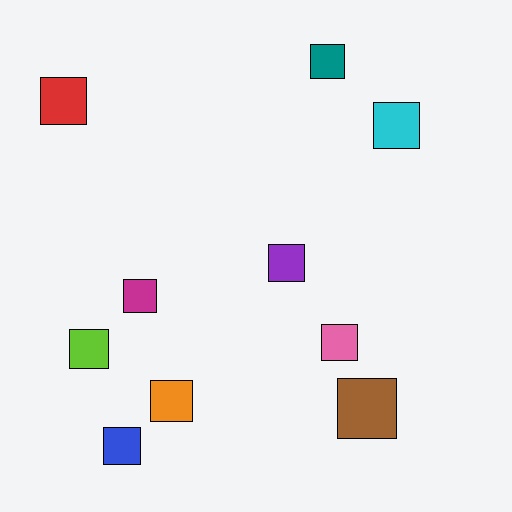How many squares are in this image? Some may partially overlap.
There are 10 squares.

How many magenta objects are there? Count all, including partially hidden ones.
There is 1 magenta object.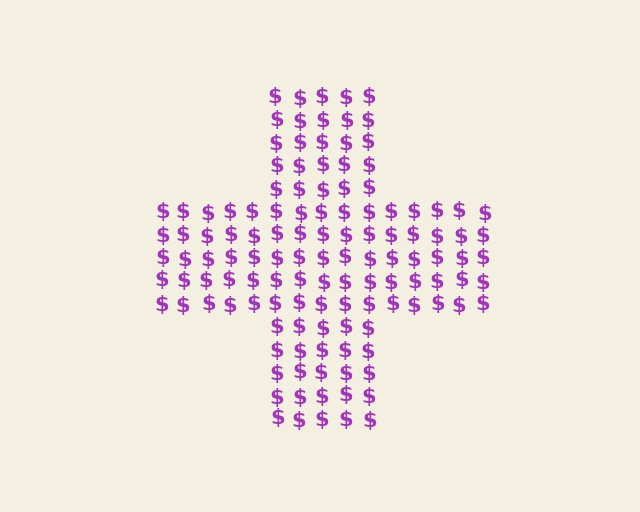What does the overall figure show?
The overall figure shows a cross.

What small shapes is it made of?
It is made of small dollar signs.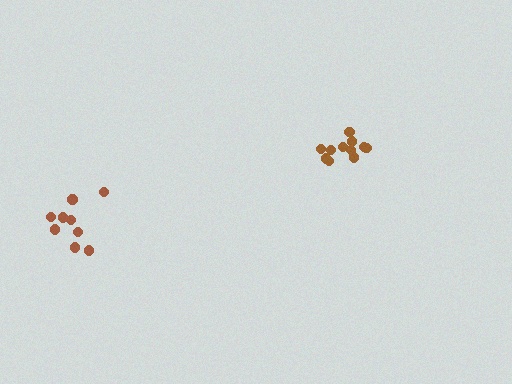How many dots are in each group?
Group 1: 9 dots, Group 2: 11 dots (20 total).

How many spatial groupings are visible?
There are 2 spatial groupings.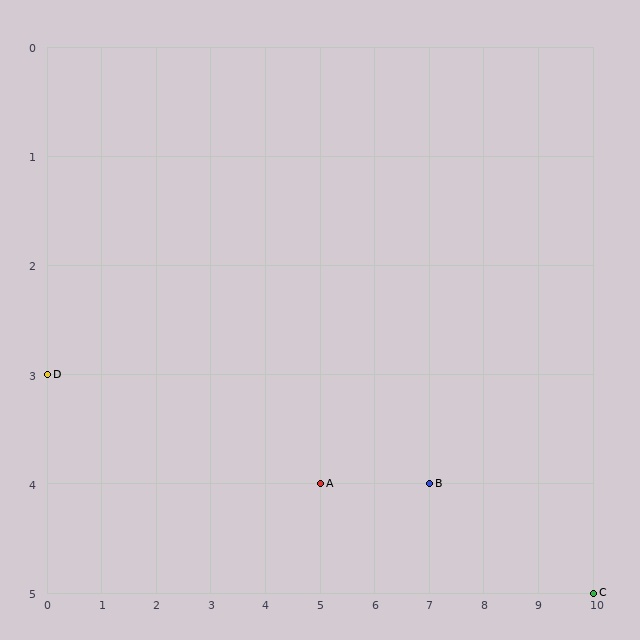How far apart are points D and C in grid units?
Points D and C are 10 columns and 2 rows apart (about 10.2 grid units diagonally).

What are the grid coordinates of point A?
Point A is at grid coordinates (5, 4).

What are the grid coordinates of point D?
Point D is at grid coordinates (0, 3).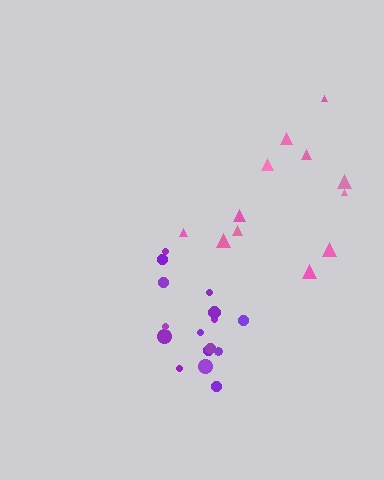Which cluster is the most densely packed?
Purple.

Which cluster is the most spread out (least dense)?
Pink.